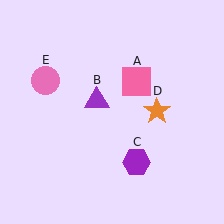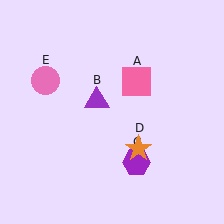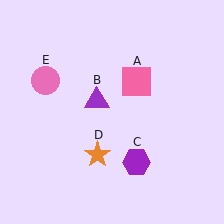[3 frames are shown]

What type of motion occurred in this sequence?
The orange star (object D) rotated clockwise around the center of the scene.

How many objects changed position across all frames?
1 object changed position: orange star (object D).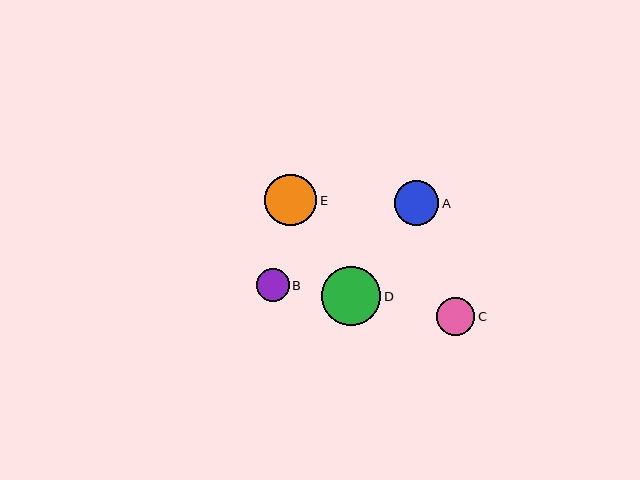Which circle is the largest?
Circle D is the largest with a size of approximately 59 pixels.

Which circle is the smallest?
Circle B is the smallest with a size of approximately 33 pixels.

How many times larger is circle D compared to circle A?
Circle D is approximately 1.3 times the size of circle A.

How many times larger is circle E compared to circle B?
Circle E is approximately 1.6 times the size of circle B.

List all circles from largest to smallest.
From largest to smallest: D, E, A, C, B.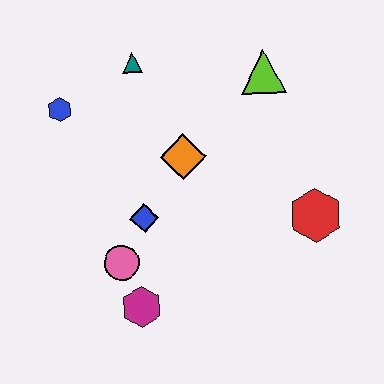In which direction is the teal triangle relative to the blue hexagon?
The teal triangle is to the right of the blue hexagon.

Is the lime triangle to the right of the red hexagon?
No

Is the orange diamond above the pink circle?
Yes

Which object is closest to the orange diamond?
The blue diamond is closest to the orange diamond.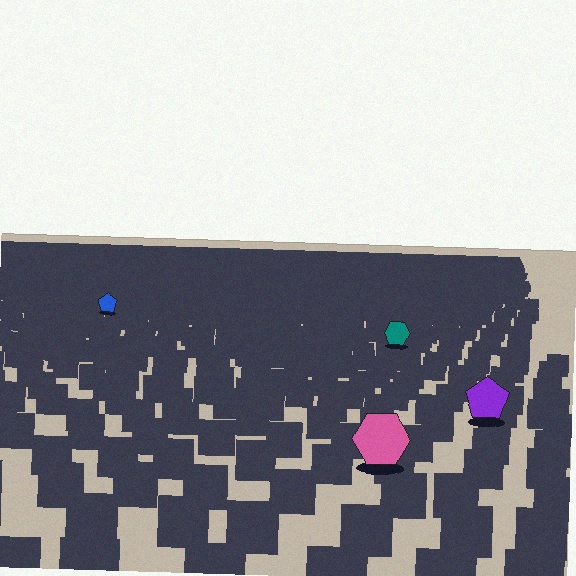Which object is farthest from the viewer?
The blue pentagon is farthest from the viewer. It appears smaller and the ground texture around it is denser.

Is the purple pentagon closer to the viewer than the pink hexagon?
No. The pink hexagon is closer — you can tell from the texture gradient: the ground texture is coarser near it.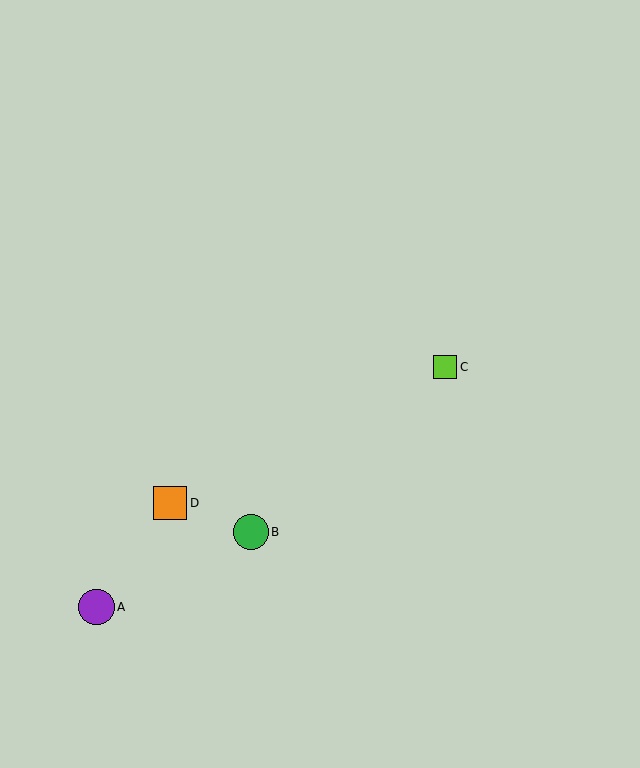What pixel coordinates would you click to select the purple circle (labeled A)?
Click at (97, 607) to select the purple circle A.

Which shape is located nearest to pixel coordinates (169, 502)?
The orange square (labeled D) at (170, 503) is nearest to that location.